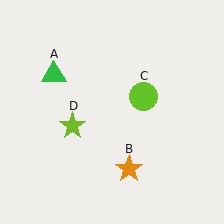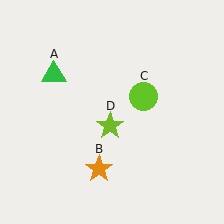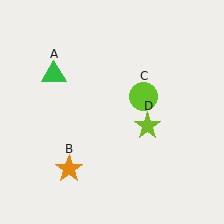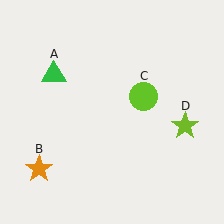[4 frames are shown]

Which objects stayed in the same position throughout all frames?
Green triangle (object A) and lime circle (object C) remained stationary.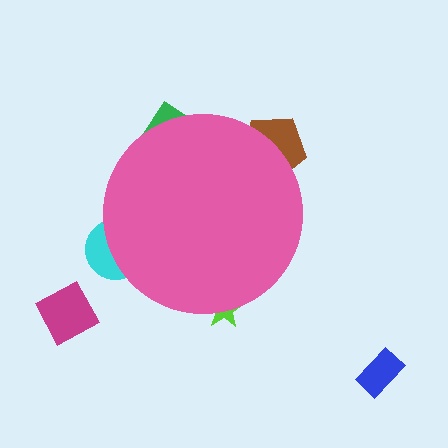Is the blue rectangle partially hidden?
No, the blue rectangle is fully visible.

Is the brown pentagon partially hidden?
Yes, the brown pentagon is partially hidden behind the pink circle.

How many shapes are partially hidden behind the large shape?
4 shapes are partially hidden.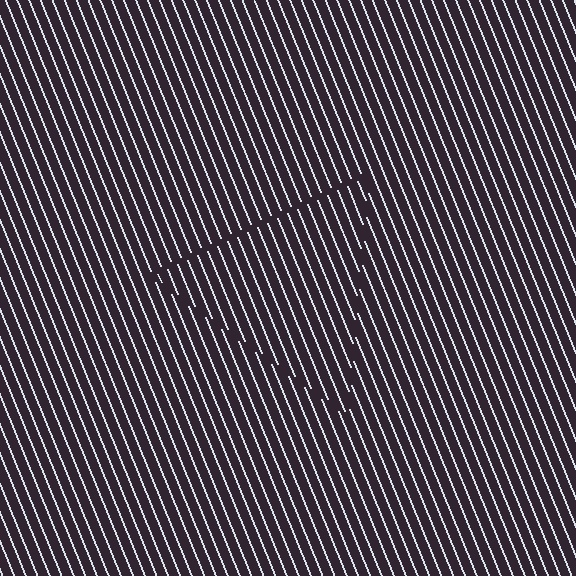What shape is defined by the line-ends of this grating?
An illusory triangle. The interior of the shape contains the same grating, shifted by half a period — the contour is defined by the phase discontinuity where line-ends from the inner and outer gratings abut.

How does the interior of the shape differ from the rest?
The interior of the shape contains the same grating, shifted by half a period — the contour is defined by the phase discontinuity where line-ends from the inner and outer gratings abut.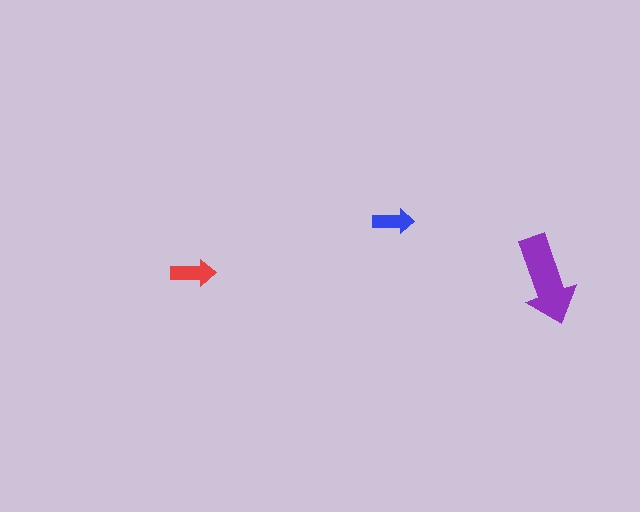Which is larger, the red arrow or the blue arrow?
The red one.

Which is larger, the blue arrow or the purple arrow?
The purple one.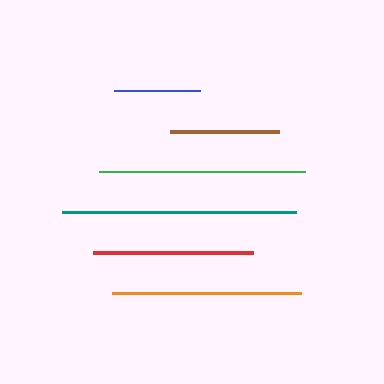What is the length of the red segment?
The red segment is approximately 160 pixels long.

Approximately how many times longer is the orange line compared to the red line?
The orange line is approximately 1.2 times the length of the red line.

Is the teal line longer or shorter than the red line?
The teal line is longer than the red line.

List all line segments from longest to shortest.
From longest to shortest: teal, green, orange, red, brown, blue.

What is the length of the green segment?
The green segment is approximately 206 pixels long.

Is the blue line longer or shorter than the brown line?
The brown line is longer than the blue line.